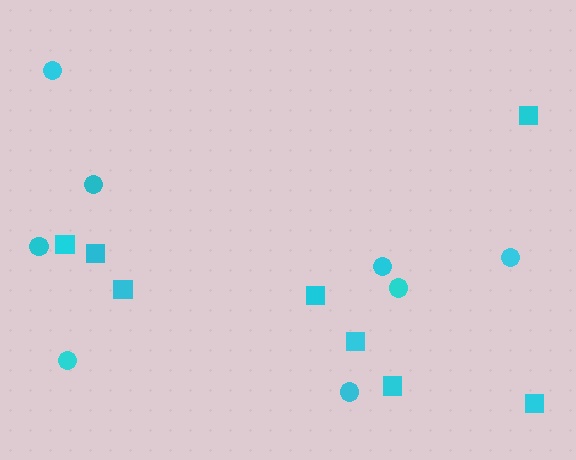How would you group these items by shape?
There are 2 groups: one group of circles (8) and one group of squares (8).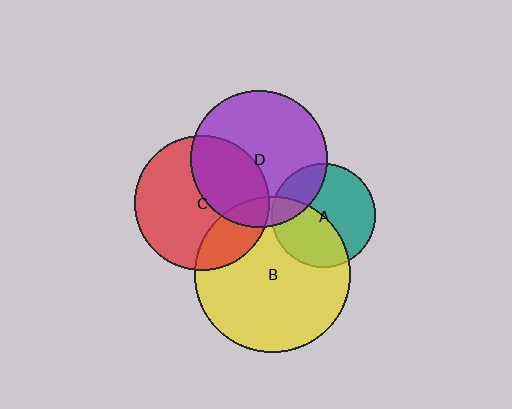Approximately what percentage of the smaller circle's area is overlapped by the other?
Approximately 45%.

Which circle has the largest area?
Circle B (yellow).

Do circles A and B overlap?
Yes.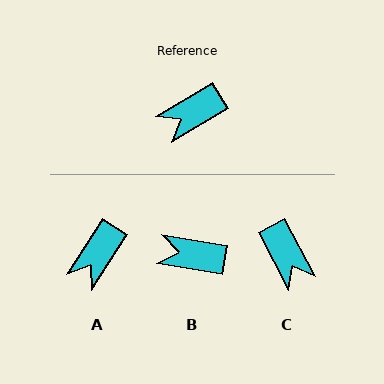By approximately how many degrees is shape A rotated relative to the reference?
Approximately 26 degrees counter-clockwise.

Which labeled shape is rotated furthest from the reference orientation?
C, about 87 degrees away.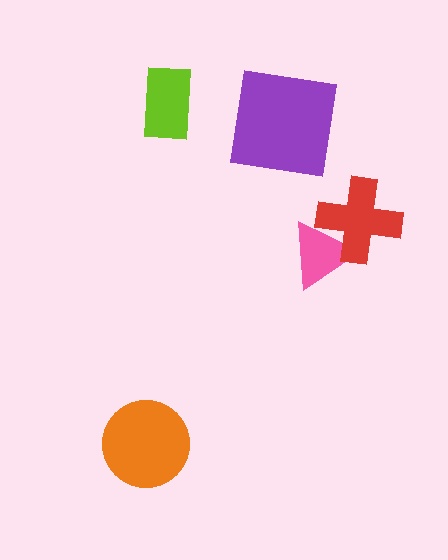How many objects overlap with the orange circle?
0 objects overlap with the orange circle.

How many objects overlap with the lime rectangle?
0 objects overlap with the lime rectangle.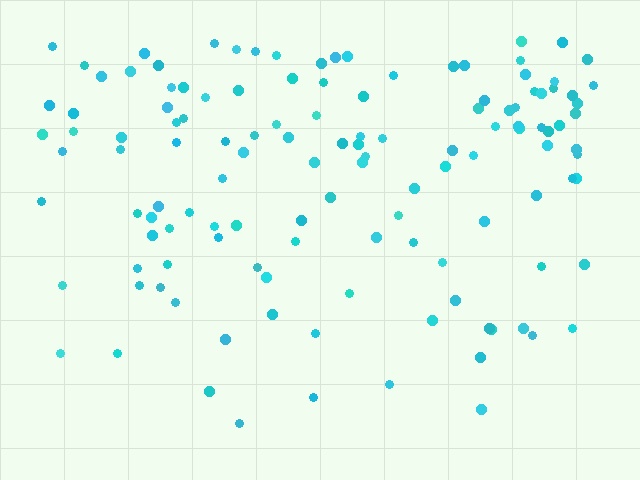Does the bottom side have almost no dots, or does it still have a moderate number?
Still a moderate number, just noticeably fewer than the top.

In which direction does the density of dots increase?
From bottom to top, with the top side densest.